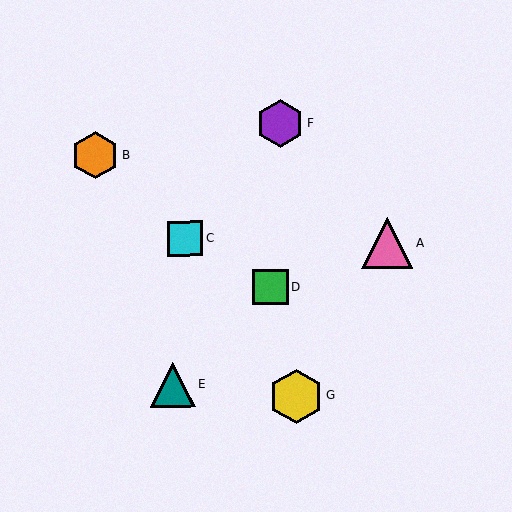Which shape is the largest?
The yellow hexagon (labeled G) is the largest.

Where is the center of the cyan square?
The center of the cyan square is at (185, 239).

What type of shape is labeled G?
Shape G is a yellow hexagon.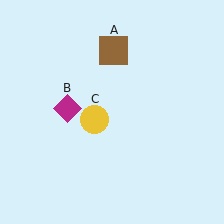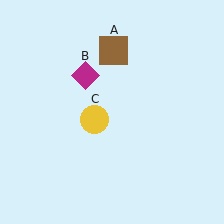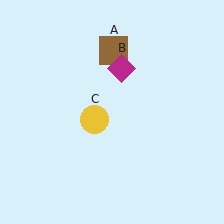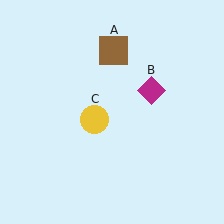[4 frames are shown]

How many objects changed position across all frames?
1 object changed position: magenta diamond (object B).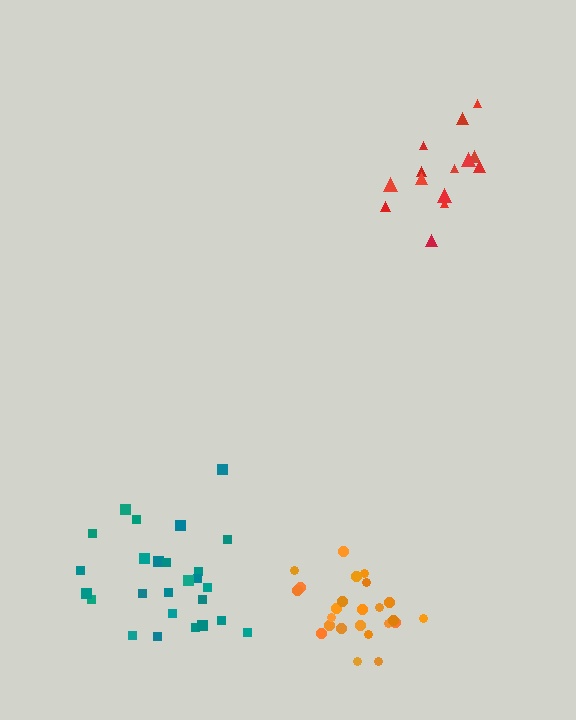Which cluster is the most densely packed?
Orange.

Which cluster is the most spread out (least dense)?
Red.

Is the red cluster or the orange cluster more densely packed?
Orange.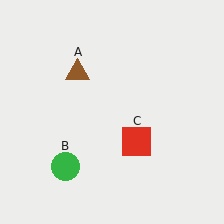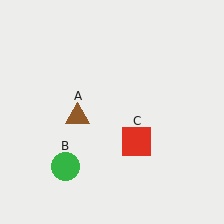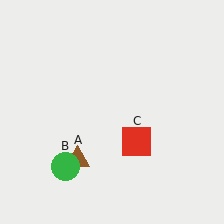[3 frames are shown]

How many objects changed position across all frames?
1 object changed position: brown triangle (object A).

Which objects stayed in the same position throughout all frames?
Green circle (object B) and red square (object C) remained stationary.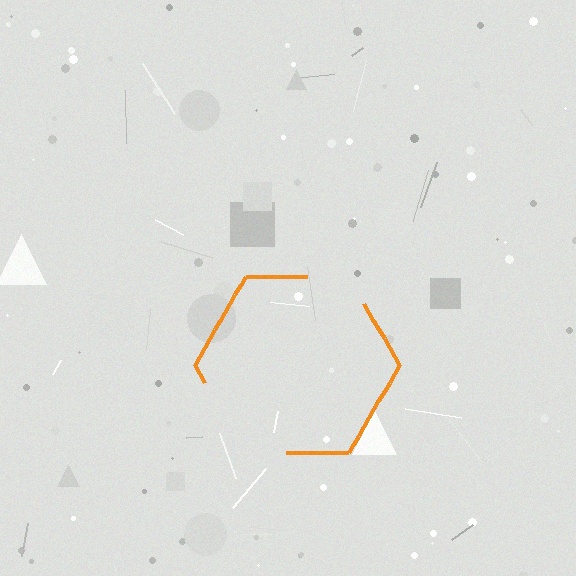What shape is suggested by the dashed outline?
The dashed outline suggests a hexagon.